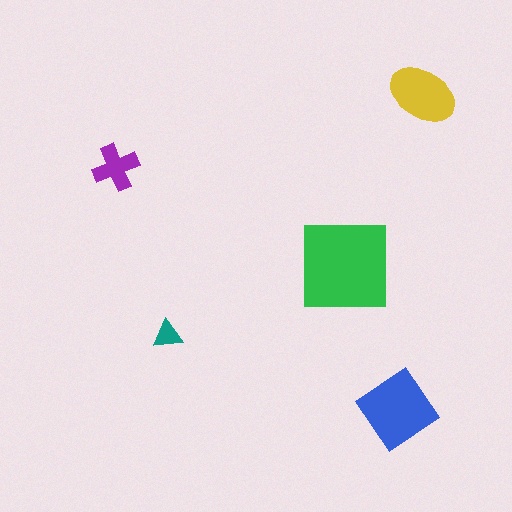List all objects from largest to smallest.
The green square, the blue diamond, the yellow ellipse, the purple cross, the teal triangle.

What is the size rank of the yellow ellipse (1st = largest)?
3rd.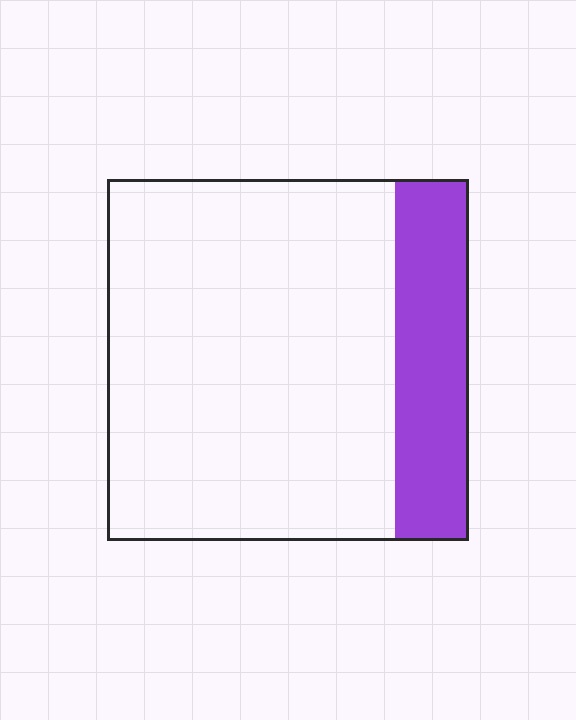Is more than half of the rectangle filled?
No.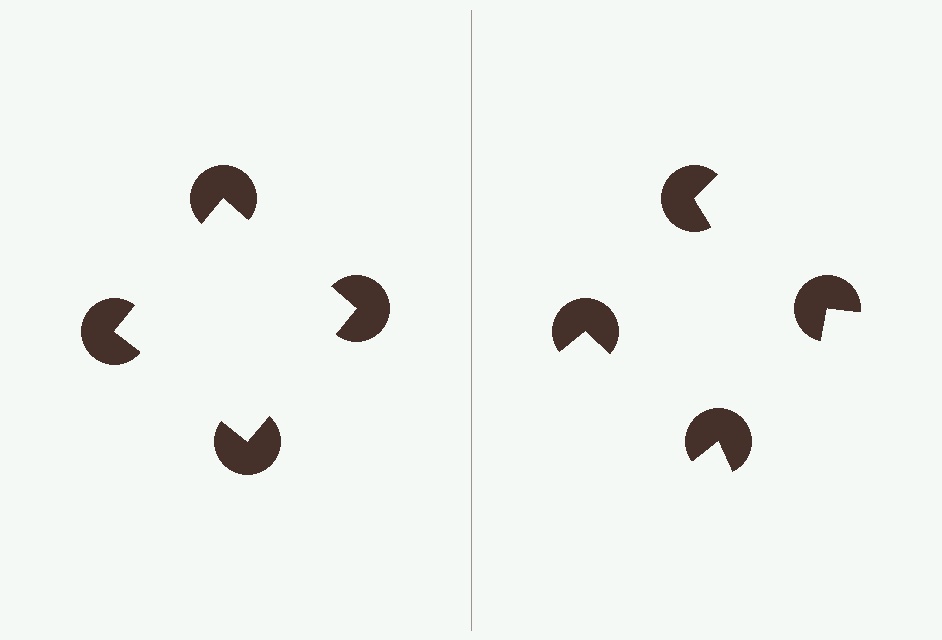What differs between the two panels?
The pac-man discs are positioned identically on both sides; only the wedge orientations differ. On the left they align to a square; on the right they are misaligned.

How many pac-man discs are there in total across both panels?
8 — 4 on each side.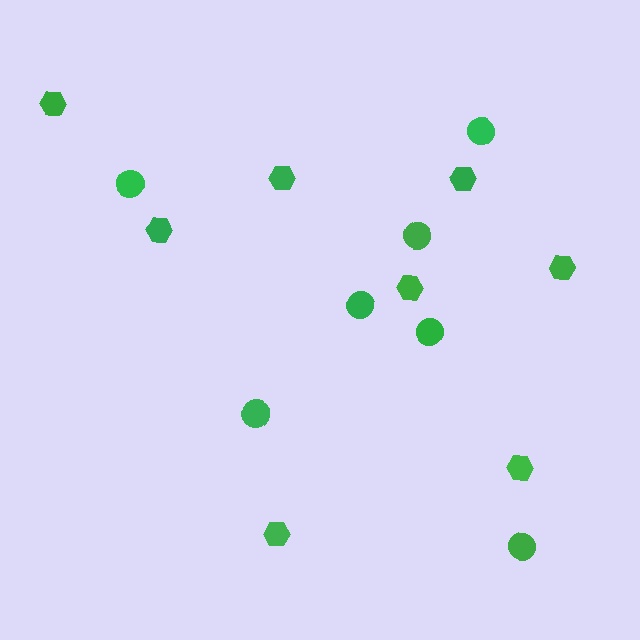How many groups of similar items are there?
There are 2 groups: one group of hexagons (8) and one group of circles (7).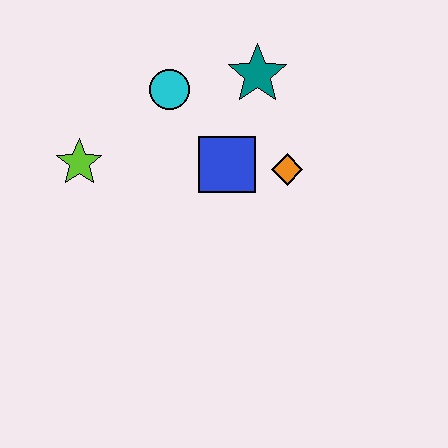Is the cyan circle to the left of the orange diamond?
Yes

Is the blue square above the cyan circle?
No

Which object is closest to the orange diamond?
The blue square is closest to the orange diamond.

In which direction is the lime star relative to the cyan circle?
The lime star is to the left of the cyan circle.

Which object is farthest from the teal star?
The lime star is farthest from the teal star.